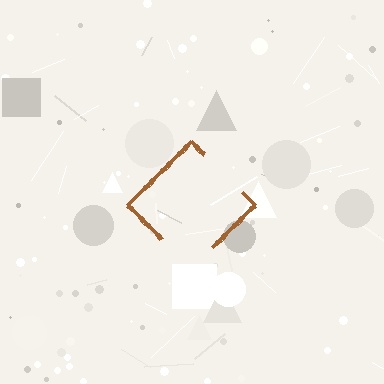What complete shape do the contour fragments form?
The contour fragments form a diamond.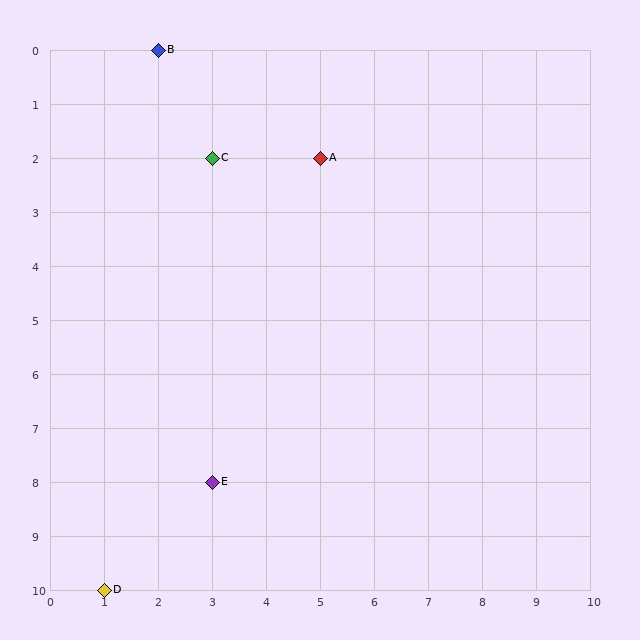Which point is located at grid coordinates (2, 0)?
Point B is at (2, 0).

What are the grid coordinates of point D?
Point D is at grid coordinates (1, 10).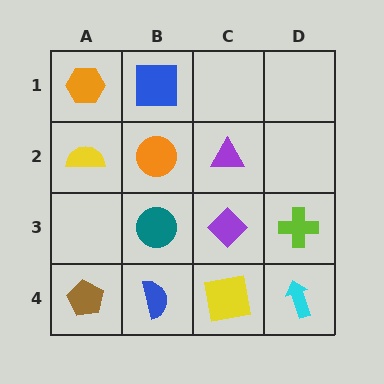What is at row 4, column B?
A blue semicircle.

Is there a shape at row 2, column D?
No, that cell is empty.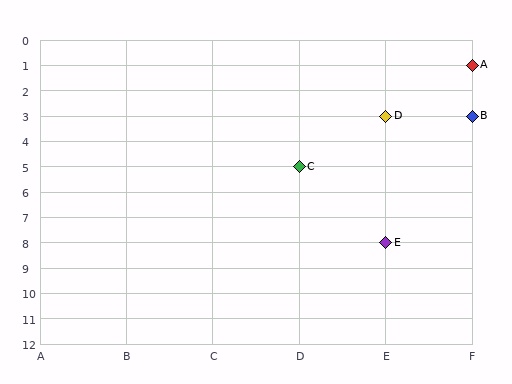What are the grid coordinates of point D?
Point D is at grid coordinates (E, 3).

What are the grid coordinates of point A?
Point A is at grid coordinates (F, 1).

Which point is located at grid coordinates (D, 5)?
Point C is at (D, 5).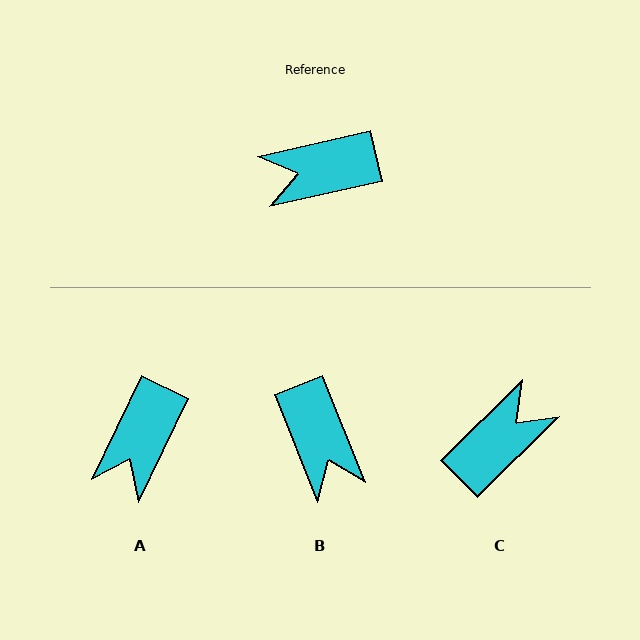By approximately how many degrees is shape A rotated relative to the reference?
Approximately 52 degrees counter-clockwise.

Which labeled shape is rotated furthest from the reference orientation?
C, about 148 degrees away.